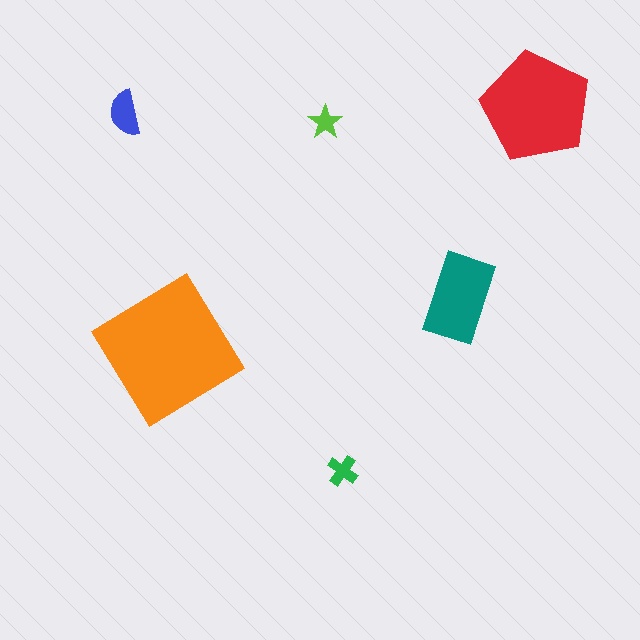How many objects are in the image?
There are 6 objects in the image.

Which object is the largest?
The orange diamond.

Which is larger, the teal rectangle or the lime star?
The teal rectangle.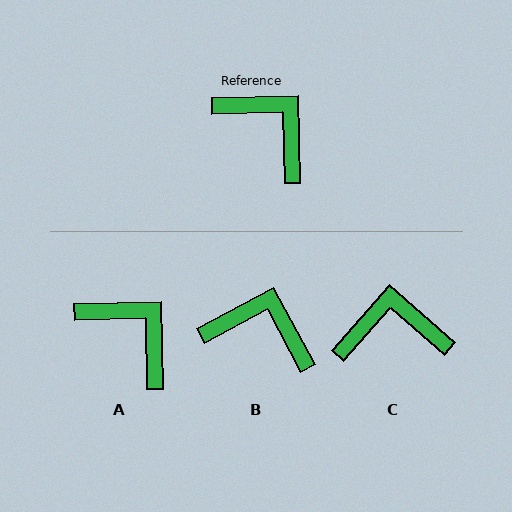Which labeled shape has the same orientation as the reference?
A.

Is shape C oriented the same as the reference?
No, it is off by about 47 degrees.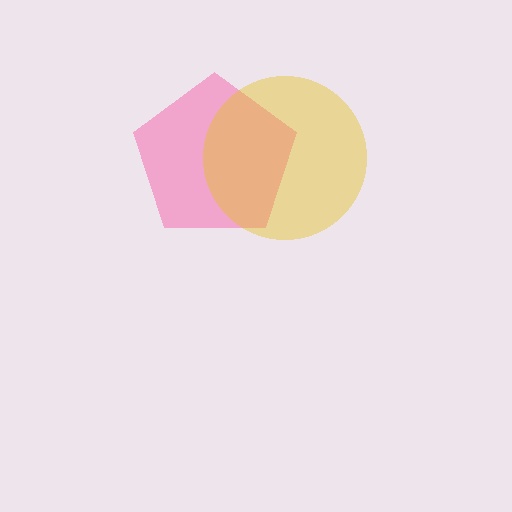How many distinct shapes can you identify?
There are 2 distinct shapes: a pink pentagon, a yellow circle.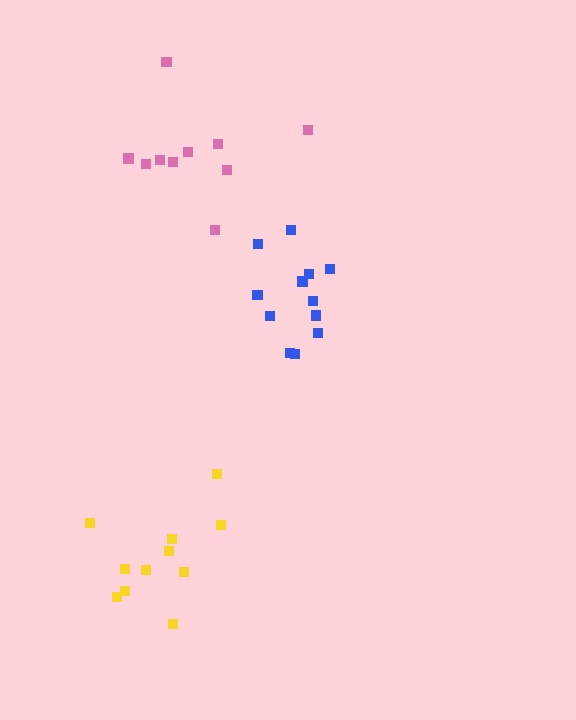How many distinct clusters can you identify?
There are 3 distinct clusters.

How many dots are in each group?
Group 1: 12 dots, Group 2: 11 dots, Group 3: 10 dots (33 total).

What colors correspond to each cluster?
The clusters are colored: blue, yellow, pink.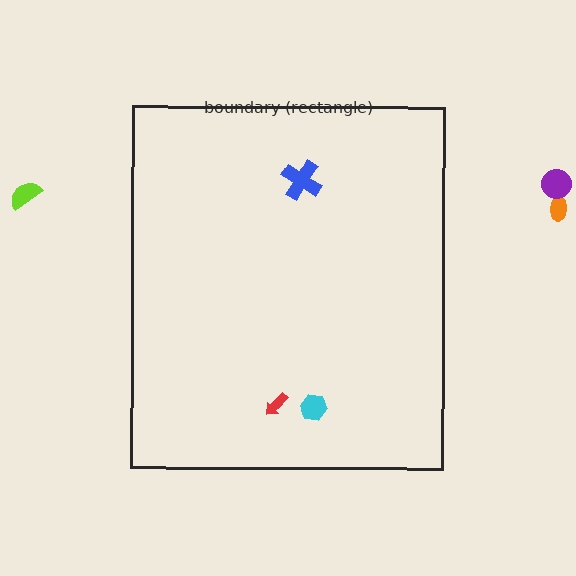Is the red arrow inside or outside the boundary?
Inside.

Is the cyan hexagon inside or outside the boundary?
Inside.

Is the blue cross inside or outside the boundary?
Inside.